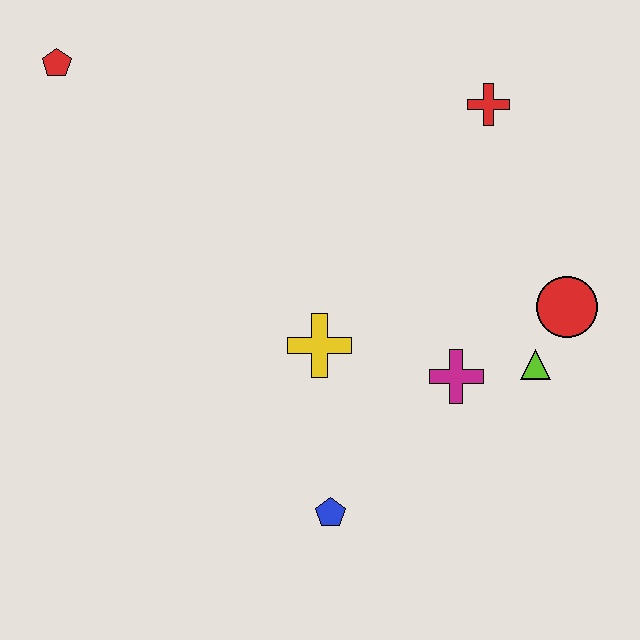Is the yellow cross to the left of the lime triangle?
Yes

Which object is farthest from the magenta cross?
The red pentagon is farthest from the magenta cross.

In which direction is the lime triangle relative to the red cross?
The lime triangle is below the red cross.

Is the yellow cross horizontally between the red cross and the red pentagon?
Yes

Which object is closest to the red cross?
The red circle is closest to the red cross.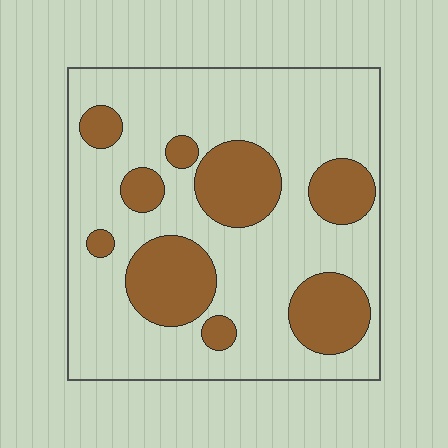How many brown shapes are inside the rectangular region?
9.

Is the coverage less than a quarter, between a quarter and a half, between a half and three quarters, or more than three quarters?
Between a quarter and a half.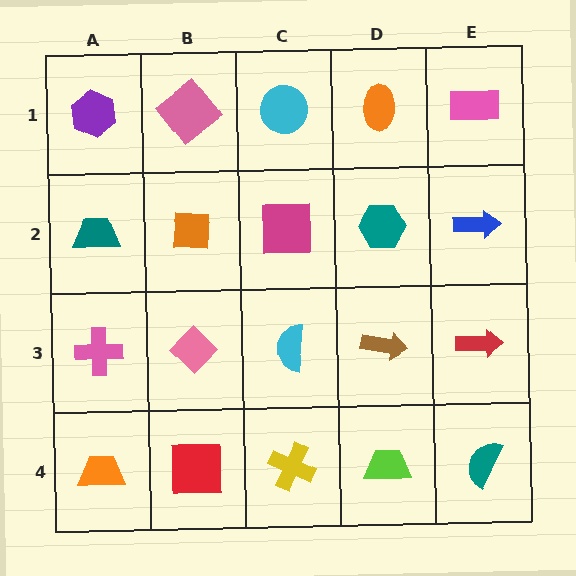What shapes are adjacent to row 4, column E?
A red arrow (row 3, column E), a lime trapezoid (row 4, column D).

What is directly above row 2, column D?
An orange ellipse.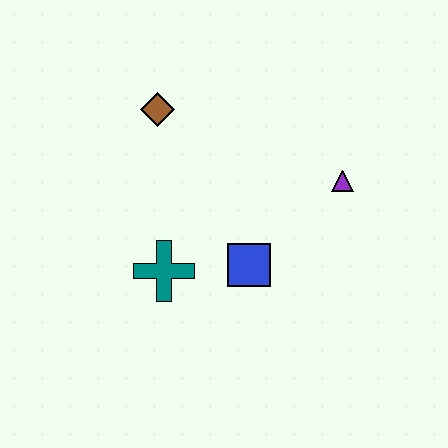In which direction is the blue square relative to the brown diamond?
The blue square is below the brown diamond.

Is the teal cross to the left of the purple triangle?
Yes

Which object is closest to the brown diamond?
The teal cross is closest to the brown diamond.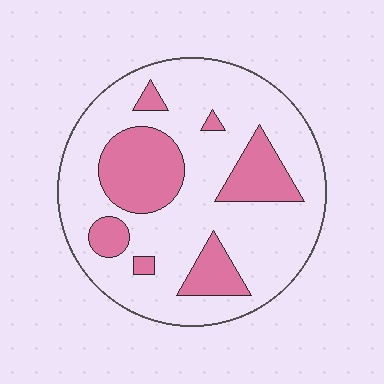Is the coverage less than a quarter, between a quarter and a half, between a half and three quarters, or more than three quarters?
Between a quarter and a half.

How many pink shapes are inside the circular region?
7.